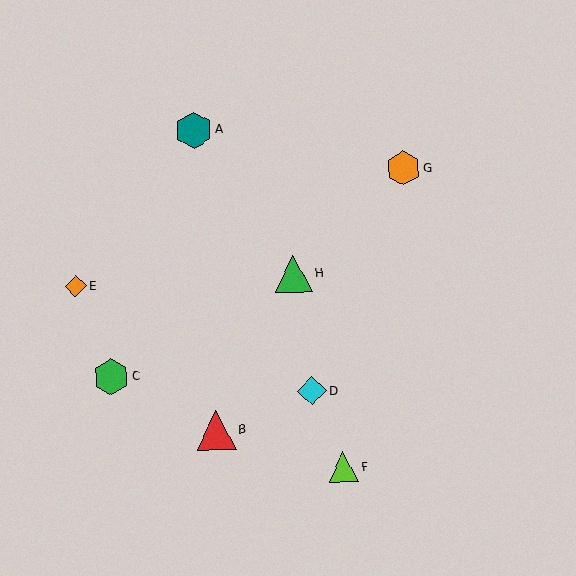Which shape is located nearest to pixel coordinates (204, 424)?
The red triangle (labeled B) at (216, 430) is nearest to that location.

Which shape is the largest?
The red triangle (labeled B) is the largest.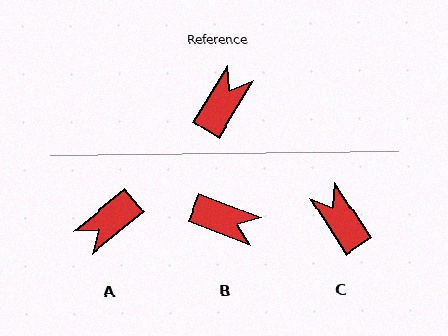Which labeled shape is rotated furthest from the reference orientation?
A, about 160 degrees away.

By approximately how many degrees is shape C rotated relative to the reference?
Approximately 63 degrees counter-clockwise.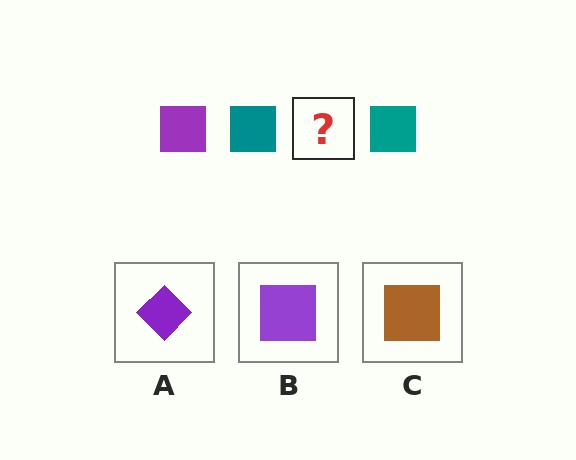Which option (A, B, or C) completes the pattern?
B.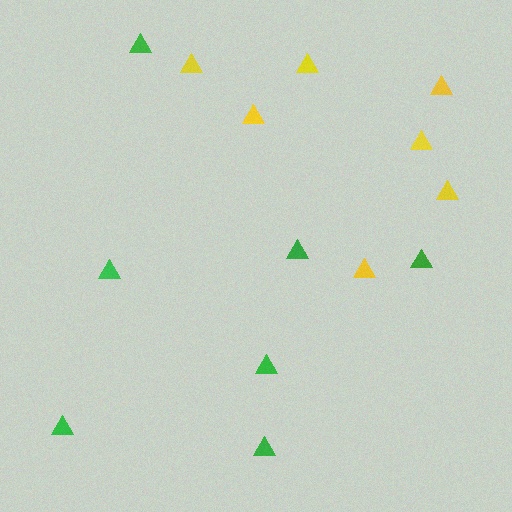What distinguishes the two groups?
There are 2 groups: one group of yellow triangles (7) and one group of green triangles (7).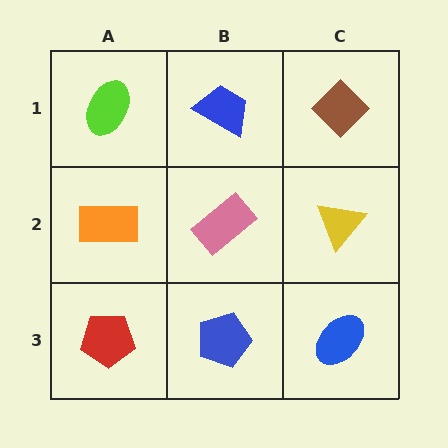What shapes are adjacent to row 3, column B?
A pink rectangle (row 2, column B), a red pentagon (row 3, column A), a blue ellipse (row 3, column C).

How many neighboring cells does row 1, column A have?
2.